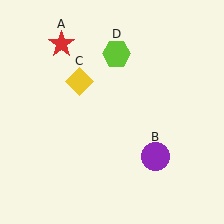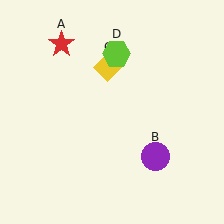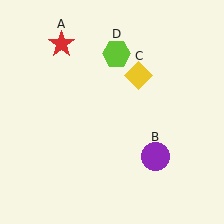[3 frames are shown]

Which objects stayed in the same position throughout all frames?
Red star (object A) and purple circle (object B) and lime hexagon (object D) remained stationary.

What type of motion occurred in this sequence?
The yellow diamond (object C) rotated clockwise around the center of the scene.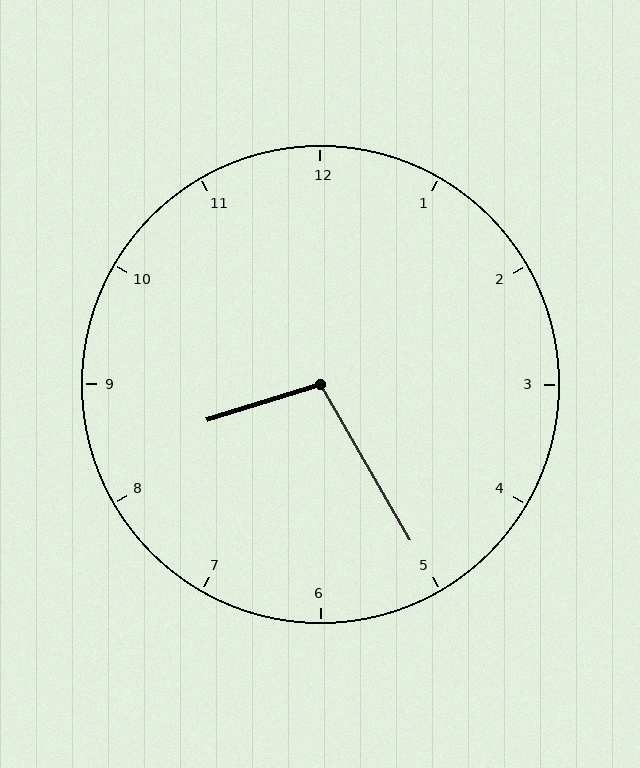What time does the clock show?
8:25.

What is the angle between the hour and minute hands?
Approximately 102 degrees.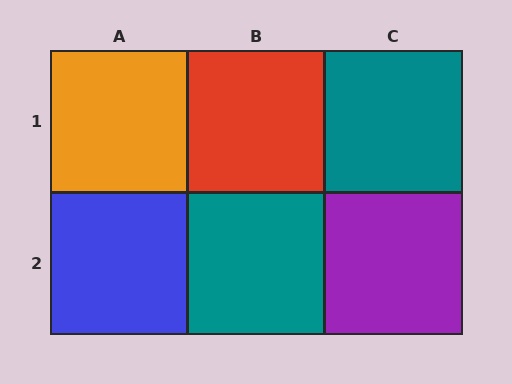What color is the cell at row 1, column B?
Red.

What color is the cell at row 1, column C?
Teal.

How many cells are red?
1 cell is red.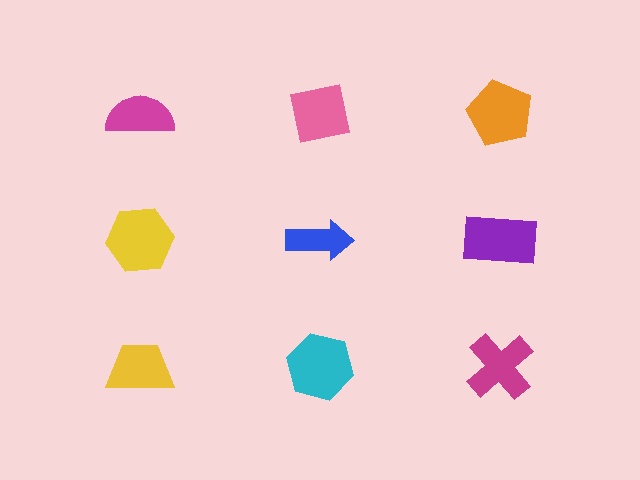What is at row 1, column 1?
A magenta semicircle.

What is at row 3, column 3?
A magenta cross.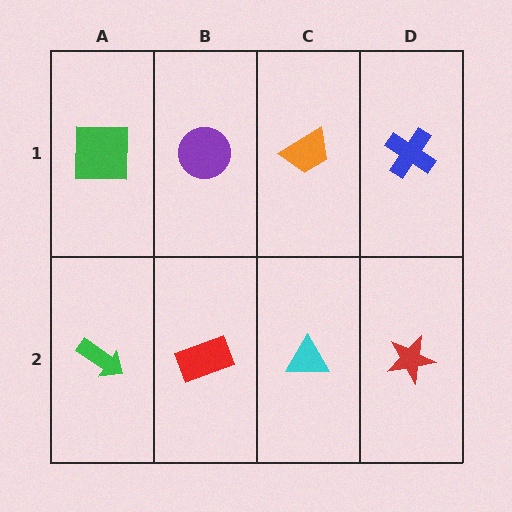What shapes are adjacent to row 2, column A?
A green square (row 1, column A), a red rectangle (row 2, column B).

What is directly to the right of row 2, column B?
A cyan triangle.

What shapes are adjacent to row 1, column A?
A green arrow (row 2, column A), a purple circle (row 1, column B).